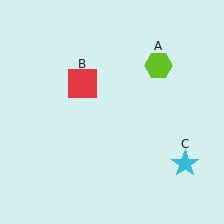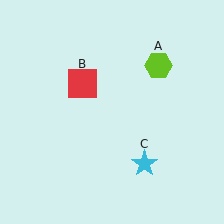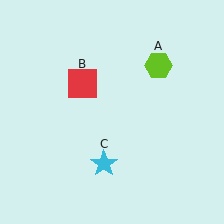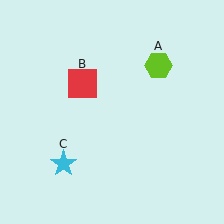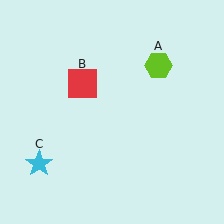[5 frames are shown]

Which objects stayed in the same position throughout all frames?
Lime hexagon (object A) and red square (object B) remained stationary.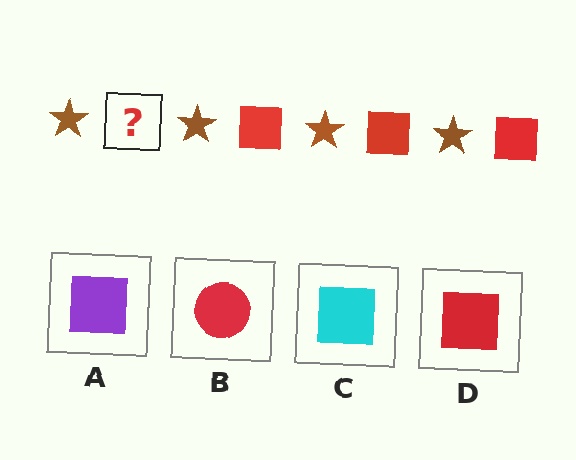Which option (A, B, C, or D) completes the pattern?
D.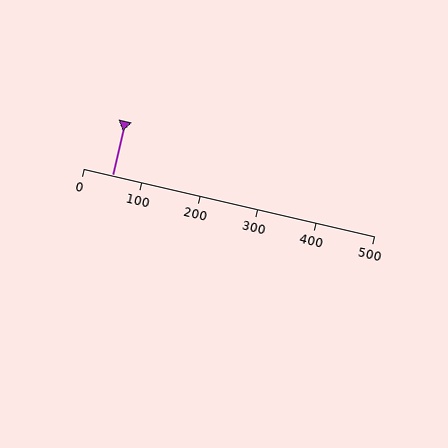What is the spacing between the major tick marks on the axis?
The major ticks are spaced 100 apart.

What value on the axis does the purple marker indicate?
The marker indicates approximately 50.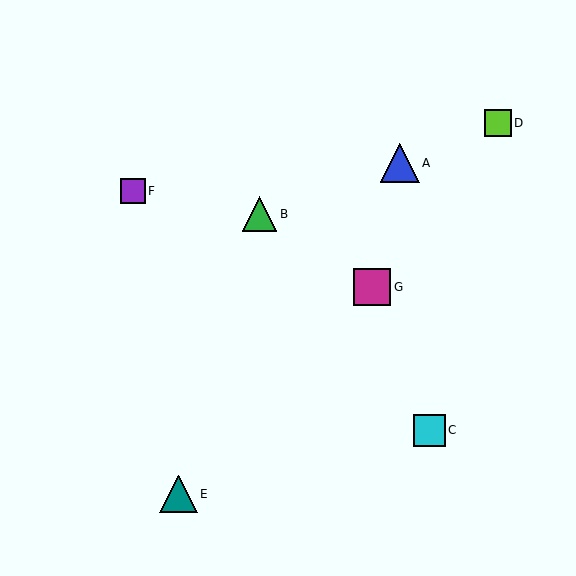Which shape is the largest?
The blue triangle (labeled A) is the largest.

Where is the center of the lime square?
The center of the lime square is at (498, 123).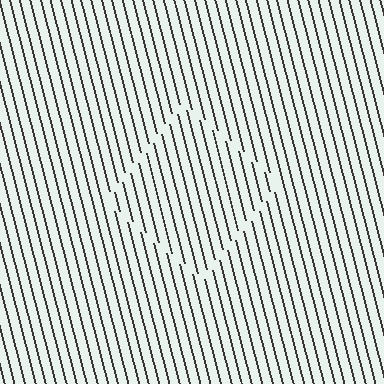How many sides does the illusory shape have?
4 sides — the line-ends trace a square.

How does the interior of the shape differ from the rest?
The interior of the shape contains the same grating, shifted by half a period — the contour is defined by the phase discontinuity where line-ends from the inner and outer gratings abut.